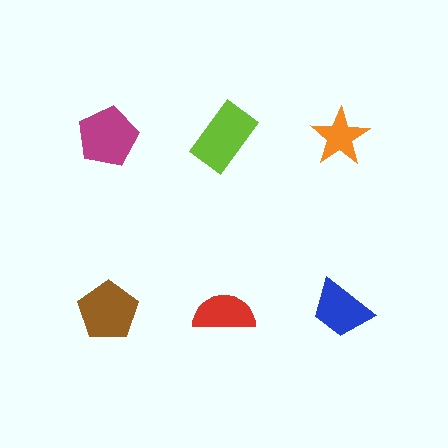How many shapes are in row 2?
3 shapes.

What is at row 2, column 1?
A brown pentagon.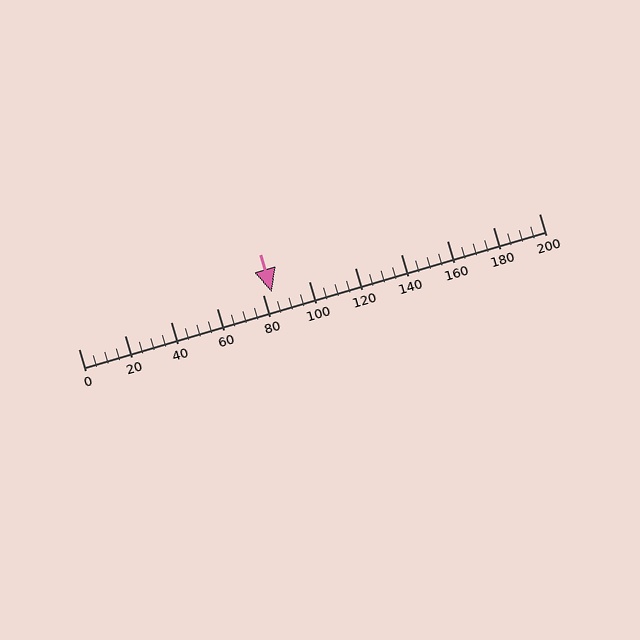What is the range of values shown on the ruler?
The ruler shows values from 0 to 200.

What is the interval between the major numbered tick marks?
The major tick marks are spaced 20 units apart.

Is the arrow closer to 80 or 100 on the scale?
The arrow is closer to 80.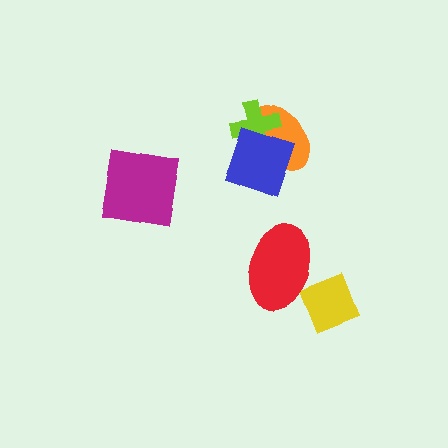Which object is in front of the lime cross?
The blue diamond is in front of the lime cross.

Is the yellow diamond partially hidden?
Yes, it is partially covered by another shape.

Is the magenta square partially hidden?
No, no other shape covers it.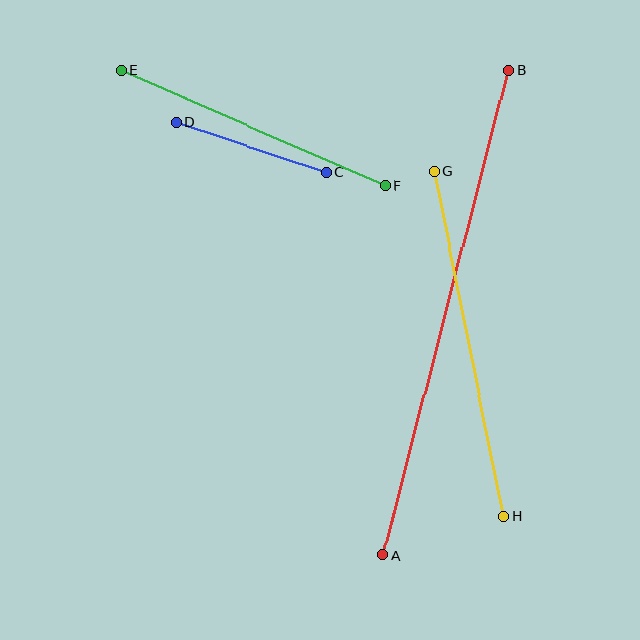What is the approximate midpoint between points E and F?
The midpoint is at approximately (253, 128) pixels.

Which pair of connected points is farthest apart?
Points A and B are farthest apart.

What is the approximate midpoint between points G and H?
The midpoint is at approximately (469, 344) pixels.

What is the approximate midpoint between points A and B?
The midpoint is at approximately (446, 313) pixels.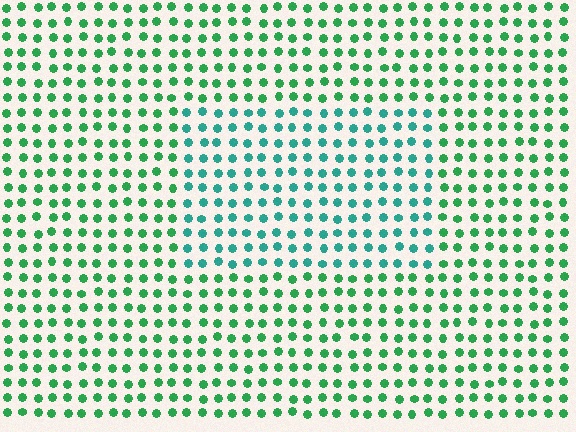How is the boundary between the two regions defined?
The boundary is defined purely by a slight shift in hue (about 33 degrees). Spacing, size, and orientation are identical on both sides.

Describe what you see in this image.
The image is filled with small green elements in a uniform arrangement. A rectangle-shaped region is visible where the elements are tinted to a slightly different hue, forming a subtle color boundary.